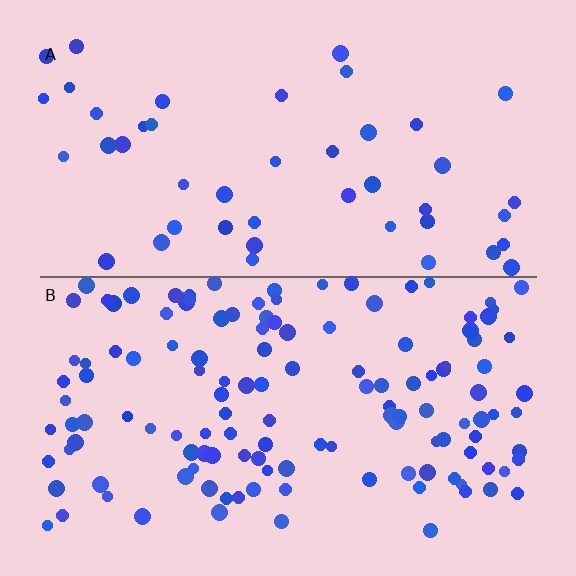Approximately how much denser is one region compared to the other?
Approximately 2.9× — region B over region A.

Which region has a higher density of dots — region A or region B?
B (the bottom).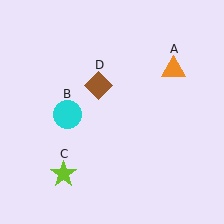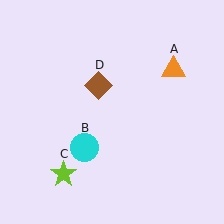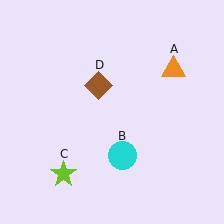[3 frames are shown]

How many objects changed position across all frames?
1 object changed position: cyan circle (object B).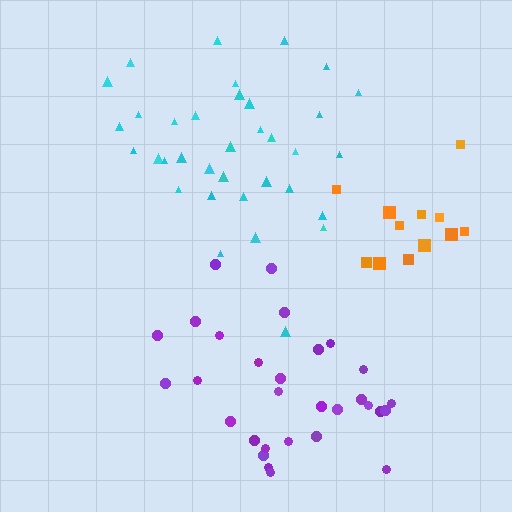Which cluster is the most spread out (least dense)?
Purple.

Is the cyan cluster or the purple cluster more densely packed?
Cyan.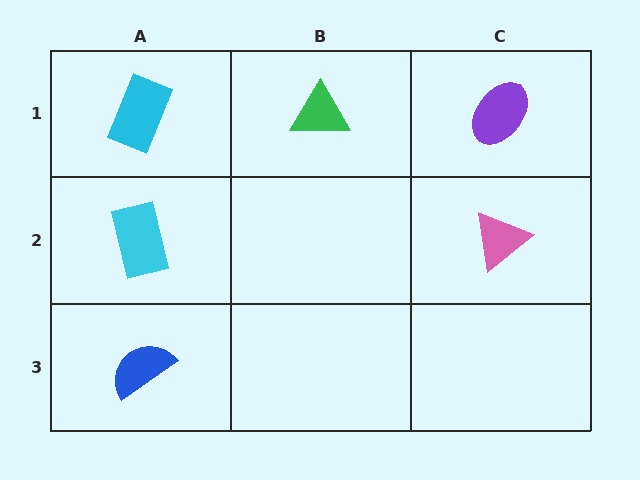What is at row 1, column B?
A green triangle.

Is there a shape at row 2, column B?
No, that cell is empty.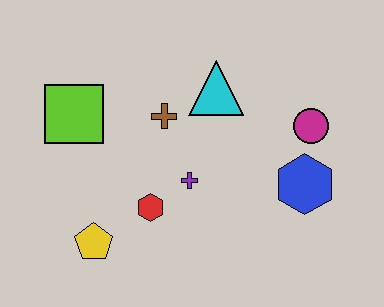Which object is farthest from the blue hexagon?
The lime square is farthest from the blue hexagon.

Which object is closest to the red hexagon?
The purple cross is closest to the red hexagon.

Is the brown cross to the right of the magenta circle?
No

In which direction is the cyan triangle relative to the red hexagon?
The cyan triangle is above the red hexagon.